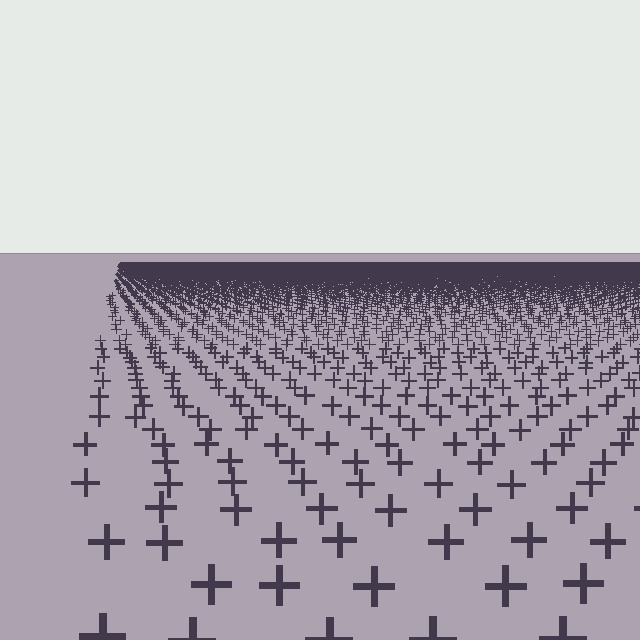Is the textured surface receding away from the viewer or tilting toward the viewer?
The surface is receding away from the viewer. Texture elements get smaller and denser toward the top.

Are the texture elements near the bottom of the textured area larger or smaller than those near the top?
Larger. Near the bottom, elements are closer to the viewer and appear at a bigger on-screen size.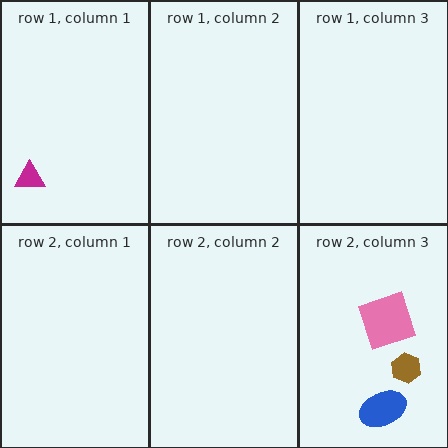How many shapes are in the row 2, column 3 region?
3.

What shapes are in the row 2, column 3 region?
The brown hexagon, the blue ellipse, the pink square.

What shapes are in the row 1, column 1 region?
The magenta triangle.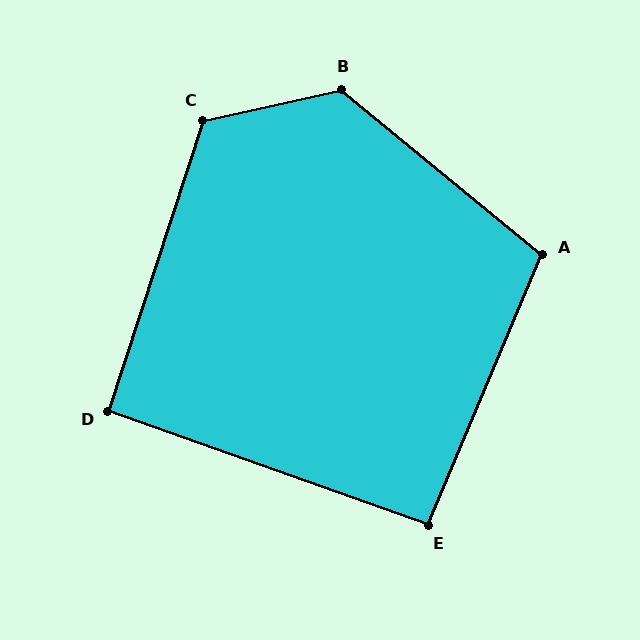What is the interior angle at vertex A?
Approximately 107 degrees (obtuse).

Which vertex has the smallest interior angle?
D, at approximately 91 degrees.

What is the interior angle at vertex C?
Approximately 121 degrees (obtuse).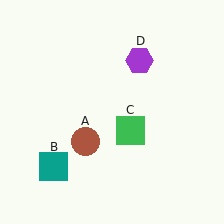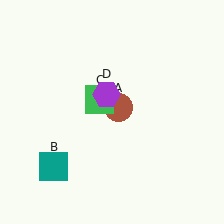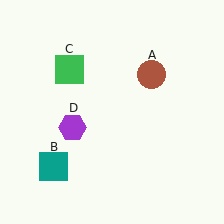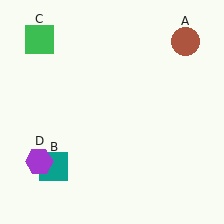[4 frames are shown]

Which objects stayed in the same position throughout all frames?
Teal square (object B) remained stationary.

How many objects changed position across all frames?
3 objects changed position: brown circle (object A), green square (object C), purple hexagon (object D).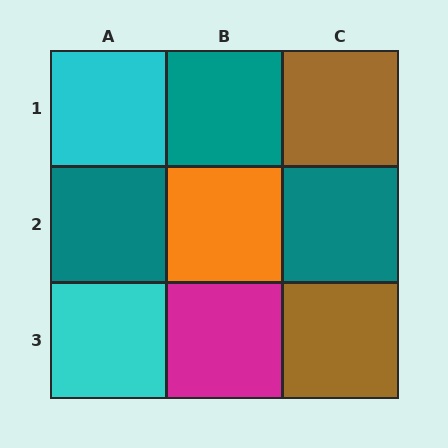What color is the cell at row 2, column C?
Teal.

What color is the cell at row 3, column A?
Cyan.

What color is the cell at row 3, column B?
Magenta.